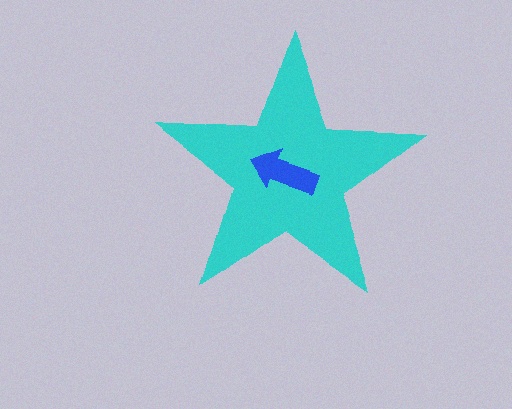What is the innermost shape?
The blue arrow.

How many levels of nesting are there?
2.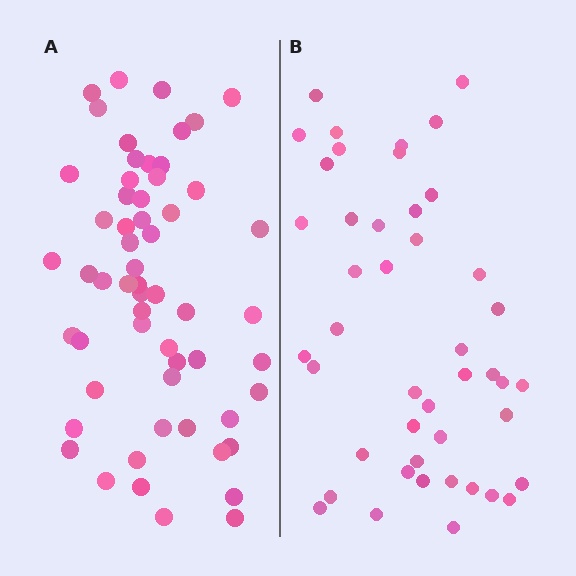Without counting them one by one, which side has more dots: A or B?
Region A (the left region) has more dots.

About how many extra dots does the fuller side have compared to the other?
Region A has approximately 15 more dots than region B.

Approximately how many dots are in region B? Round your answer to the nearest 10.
About 40 dots. (The exact count is 45, which rounds to 40.)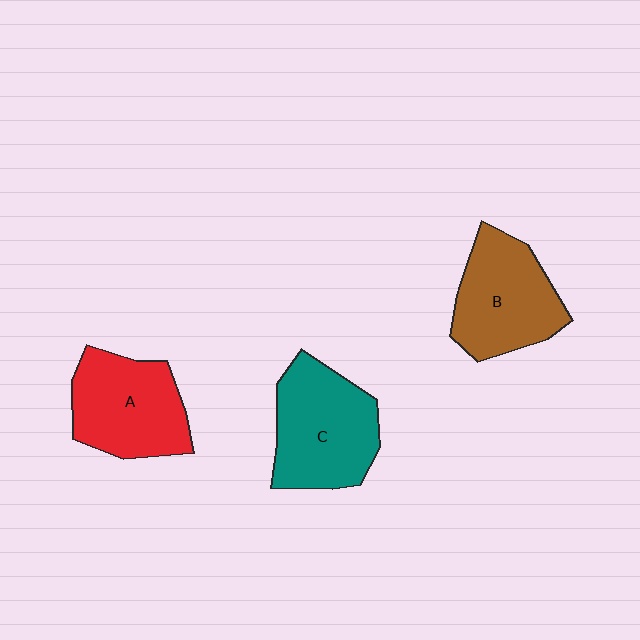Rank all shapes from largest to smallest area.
From largest to smallest: C (teal), A (red), B (brown).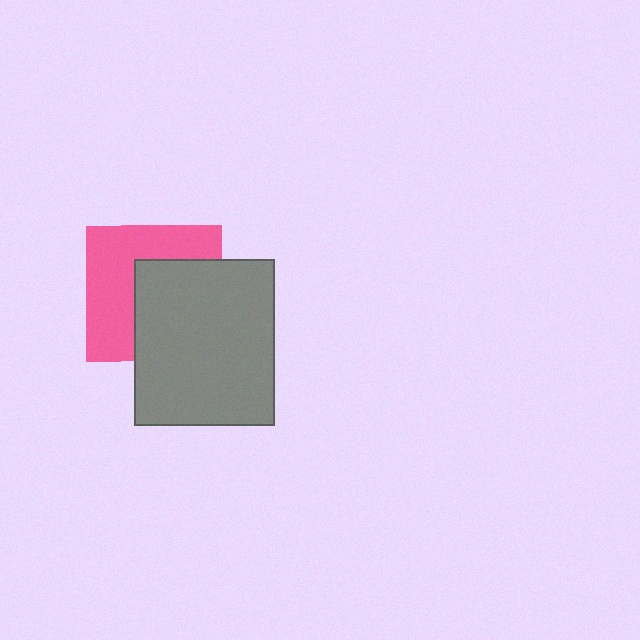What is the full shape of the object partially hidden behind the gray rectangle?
The partially hidden object is a pink square.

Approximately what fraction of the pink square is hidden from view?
Roughly 49% of the pink square is hidden behind the gray rectangle.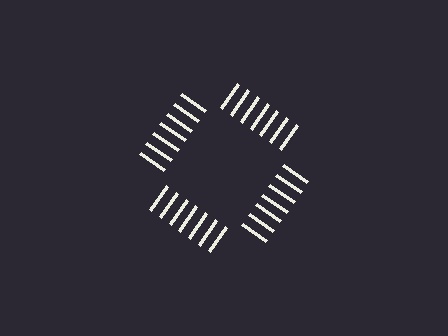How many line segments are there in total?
28 — 7 along each of the 4 edges.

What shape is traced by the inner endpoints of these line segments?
An illusory square — the line segments terminate on its edges but no continuous stroke is drawn.